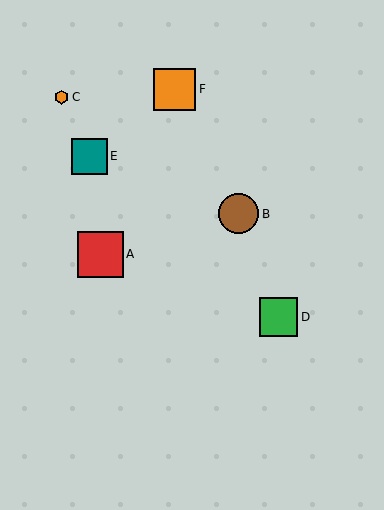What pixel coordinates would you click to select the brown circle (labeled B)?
Click at (239, 214) to select the brown circle B.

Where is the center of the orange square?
The center of the orange square is at (175, 89).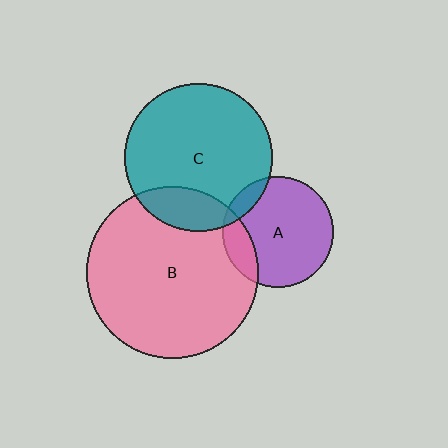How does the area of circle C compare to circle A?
Approximately 1.8 times.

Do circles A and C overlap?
Yes.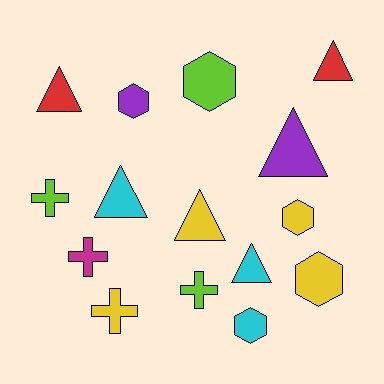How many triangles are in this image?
There are 6 triangles.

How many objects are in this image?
There are 15 objects.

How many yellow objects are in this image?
There are 4 yellow objects.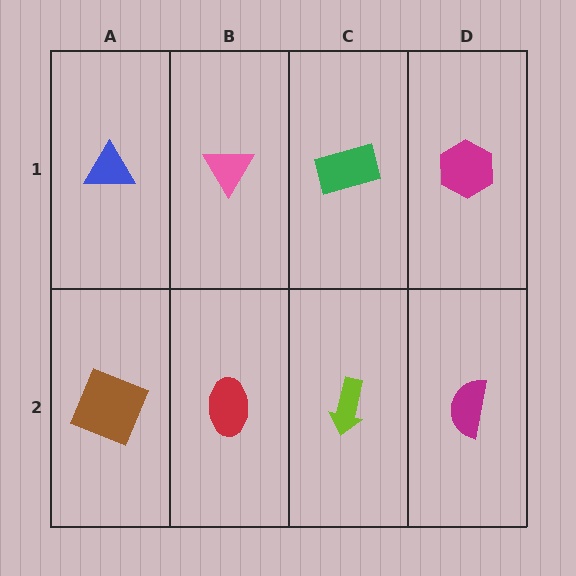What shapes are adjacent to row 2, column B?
A pink triangle (row 1, column B), a brown square (row 2, column A), a lime arrow (row 2, column C).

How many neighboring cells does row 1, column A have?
2.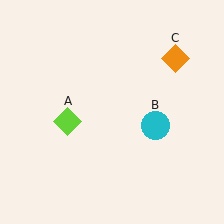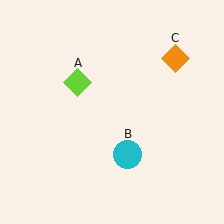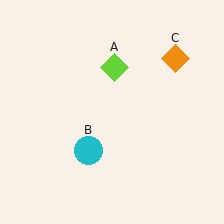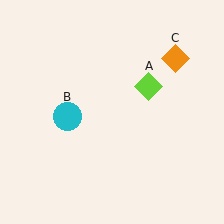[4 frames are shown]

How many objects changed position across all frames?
2 objects changed position: lime diamond (object A), cyan circle (object B).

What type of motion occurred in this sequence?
The lime diamond (object A), cyan circle (object B) rotated clockwise around the center of the scene.